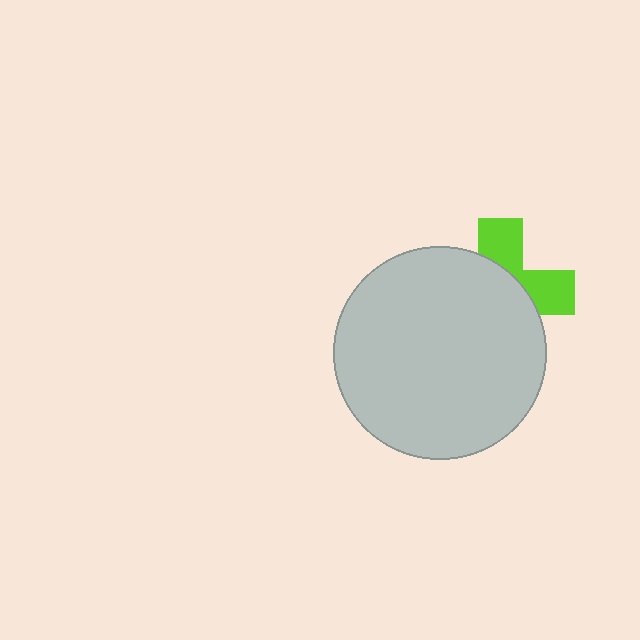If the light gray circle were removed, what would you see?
You would see the complete lime cross.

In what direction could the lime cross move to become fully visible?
The lime cross could move toward the upper-right. That would shift it out from behind the light gray circle entirely.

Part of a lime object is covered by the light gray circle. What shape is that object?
It is a cross.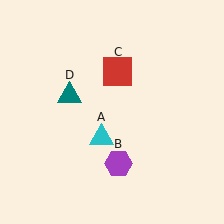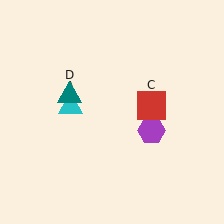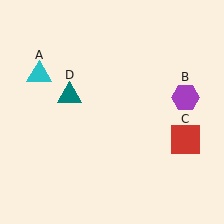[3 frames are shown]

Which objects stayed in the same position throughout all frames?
Teal triangle (object D) remained stationary.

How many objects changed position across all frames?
3 objects changed position: cyan triangle (object A), purple hexagon (object B), red square (object C).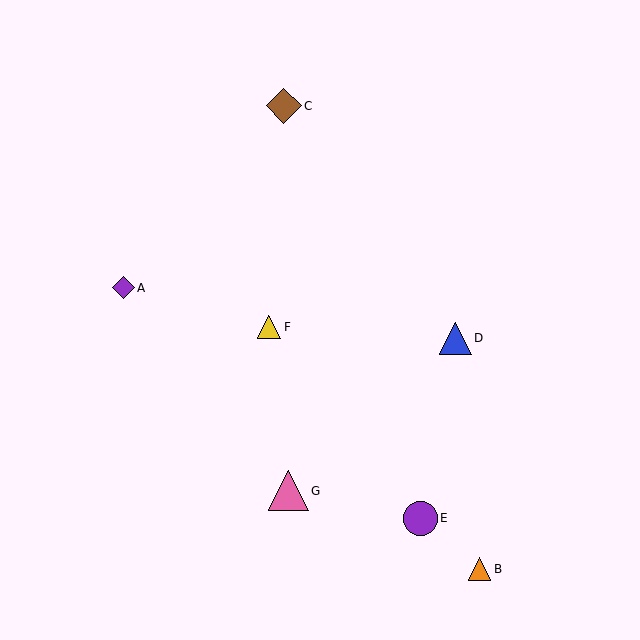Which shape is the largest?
The pink triangle (labeled G) is the largest.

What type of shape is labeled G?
Shape G is a pink triangle.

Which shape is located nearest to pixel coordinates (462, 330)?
The blue triangle (labeled D) at (455, 338) is nearest to that location.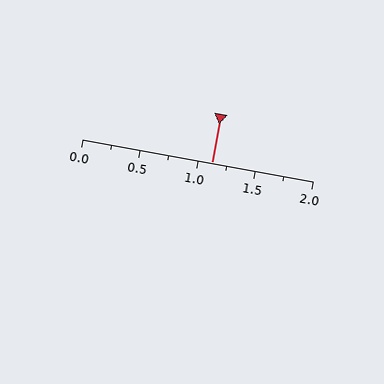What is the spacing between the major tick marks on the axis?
The major ticks are spaced 0.5 apart.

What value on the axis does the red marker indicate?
The marker indicates approximately 1.12.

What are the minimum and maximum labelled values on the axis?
The axis runs from 0.0 to 2.0.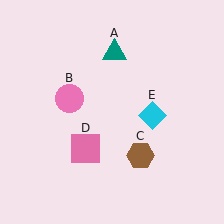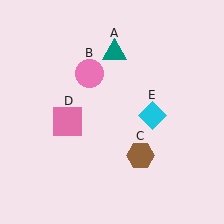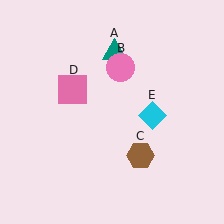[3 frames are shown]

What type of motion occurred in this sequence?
The pink circle (object B), pink square (object D) rotated clockwise around the center of the scene.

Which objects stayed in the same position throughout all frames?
Teal triangle (object A) and brown hexagon (object C) and cyan diamond (object E) remained stationary.